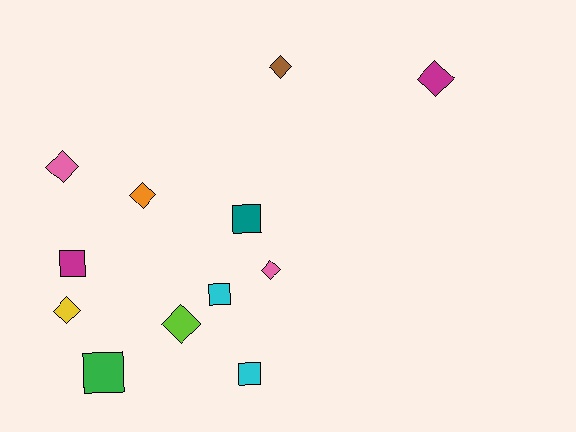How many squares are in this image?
There are 5 squares.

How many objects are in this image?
There are 12 objects.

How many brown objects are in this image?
There is 1 brown object.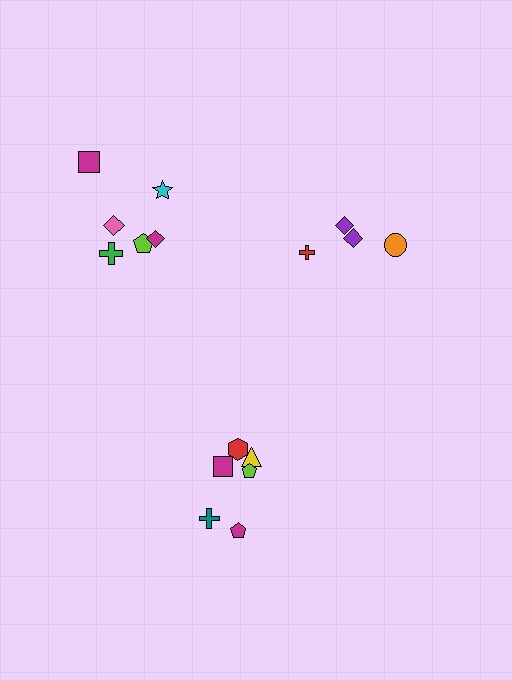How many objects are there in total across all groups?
There are 16 objects.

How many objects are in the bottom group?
There are 6 objects.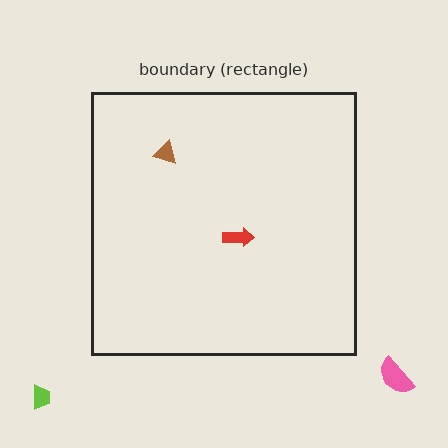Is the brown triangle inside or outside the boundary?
Inside.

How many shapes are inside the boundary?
2 inside, 2 outside.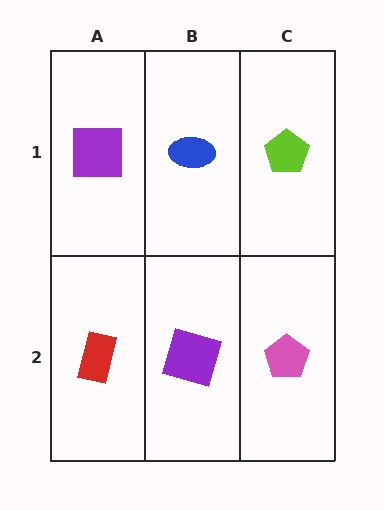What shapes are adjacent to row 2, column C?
A lime pentagon (row 1, column C), a purple square (row 2, column B).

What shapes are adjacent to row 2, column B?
A blue ellipse (row 1, column B), a red rectangle (row 2, column A), a pink pentagon (row 2, column C).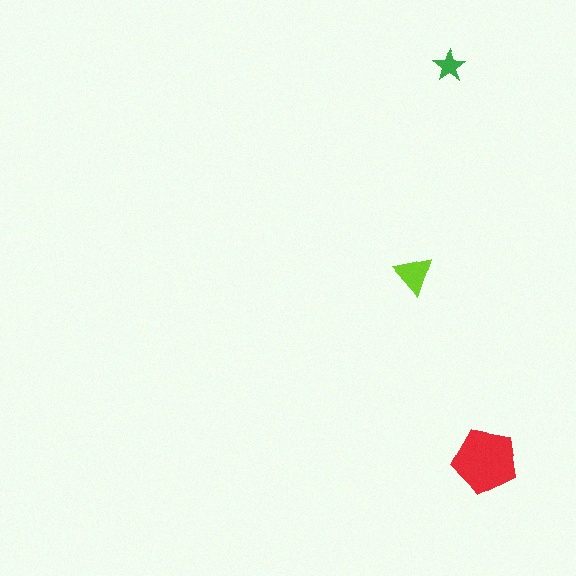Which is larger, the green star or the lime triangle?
The lime triangle.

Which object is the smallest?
The green star.